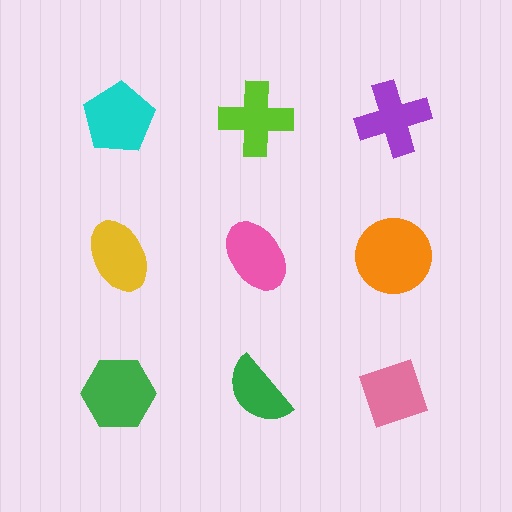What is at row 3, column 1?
A green hexagon.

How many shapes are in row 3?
3 shapes.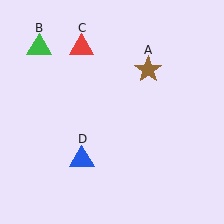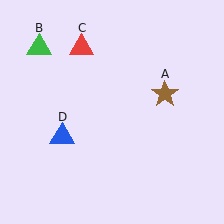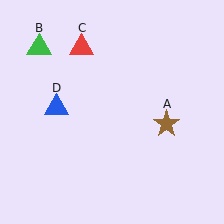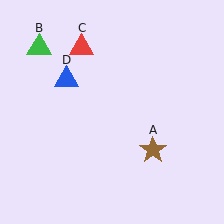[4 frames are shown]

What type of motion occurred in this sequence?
The brown star (object A), blue triangle (object D) rotated clockwise around the center of the scene.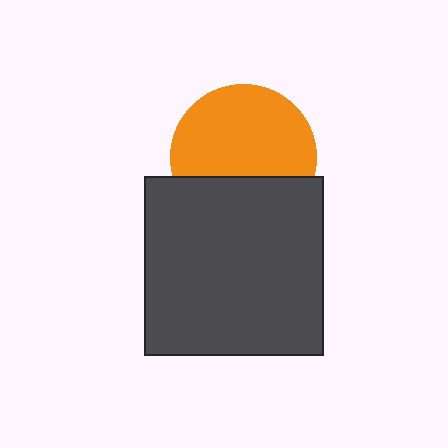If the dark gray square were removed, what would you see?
You would see the complete orange circle.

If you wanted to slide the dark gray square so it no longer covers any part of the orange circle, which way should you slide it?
Slide it down — that is the most direct way to separate the two shapes.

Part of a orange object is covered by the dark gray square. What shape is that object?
It is a circle.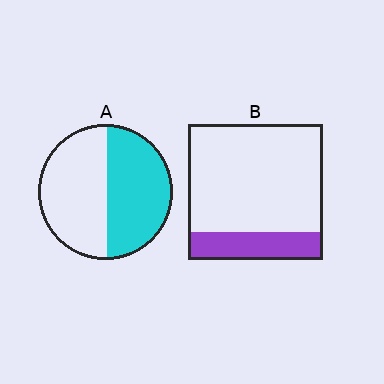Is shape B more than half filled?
No.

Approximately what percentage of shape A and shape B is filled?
A is approximately 50% and B is approximately 20%.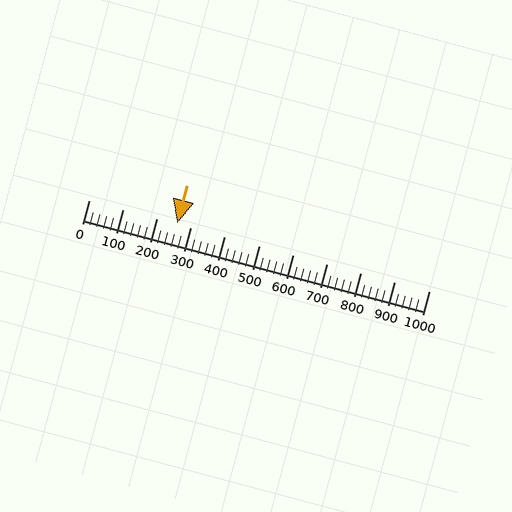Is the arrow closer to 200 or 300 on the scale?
The arrow is closer to 300.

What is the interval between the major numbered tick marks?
The major tick marks are spaced 100 units apart.